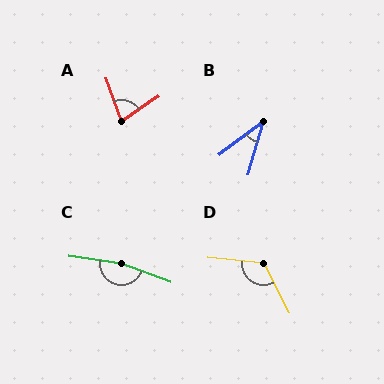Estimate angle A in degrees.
Approximately 76 degrees.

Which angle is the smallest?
B, at approximately 37 degrees.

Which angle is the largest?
C, at approximately 168 degrees.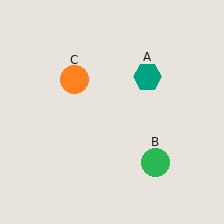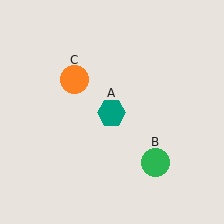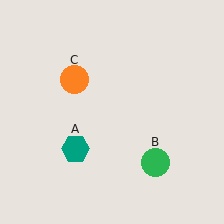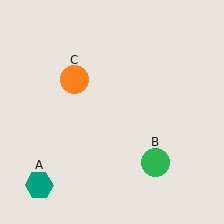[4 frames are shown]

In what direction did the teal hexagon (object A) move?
The teal hexagon (object A) moved down and to the left.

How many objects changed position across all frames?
1 object changed position: teal hexagon (object A).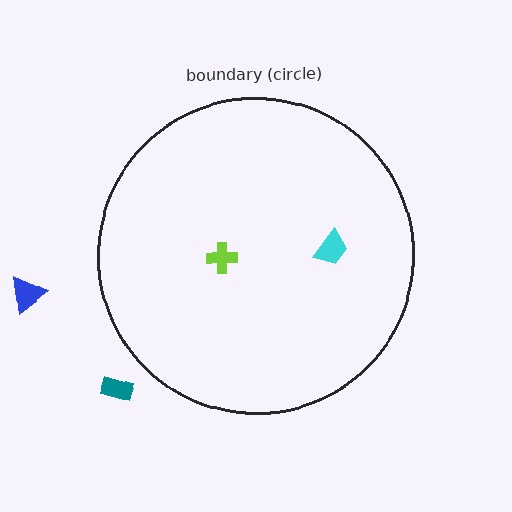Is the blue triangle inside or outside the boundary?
Outside.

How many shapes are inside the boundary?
2 inside, 2 outside.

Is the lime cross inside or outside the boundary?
Inside.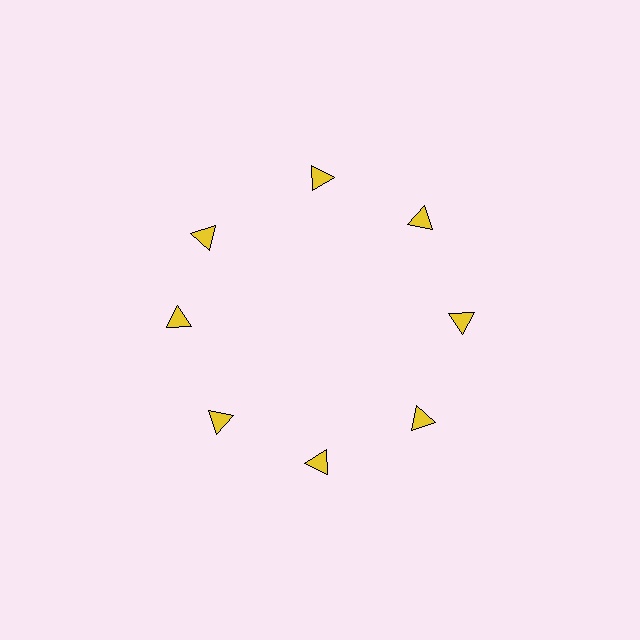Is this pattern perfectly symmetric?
No. The 8 yellow triangles are arranged in a ring, but one element near the 10 o'clock position is rotated out of alignment along the ring, breaking the 8-fold rotational symmetry.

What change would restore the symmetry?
The symmetry would be restored by rotating it back into even spacing with its neighbors so that all 8 triangles sit at equal angles and equal distance from the center.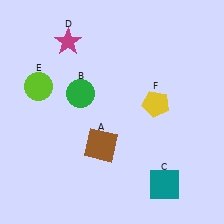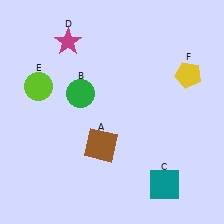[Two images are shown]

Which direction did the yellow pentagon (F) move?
The yellow pentagon (F) moved right.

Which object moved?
The yellow pentagon (F) moved right.